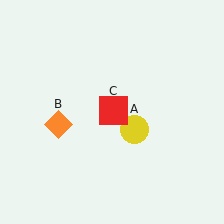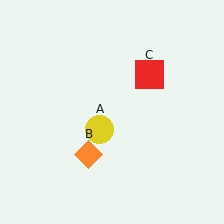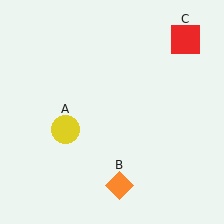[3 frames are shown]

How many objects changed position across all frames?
3 objects changed position: yellow circle (object A), orange diamond (object B), red square (object C).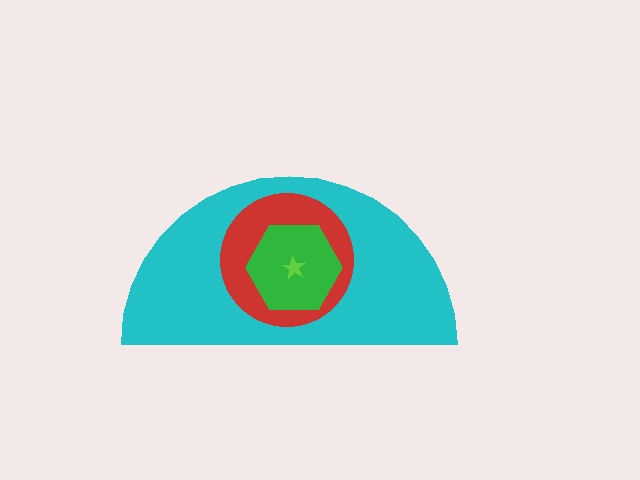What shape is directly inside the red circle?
The green hexagon.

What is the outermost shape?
The cyan semicircle.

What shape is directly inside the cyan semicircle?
The red circle.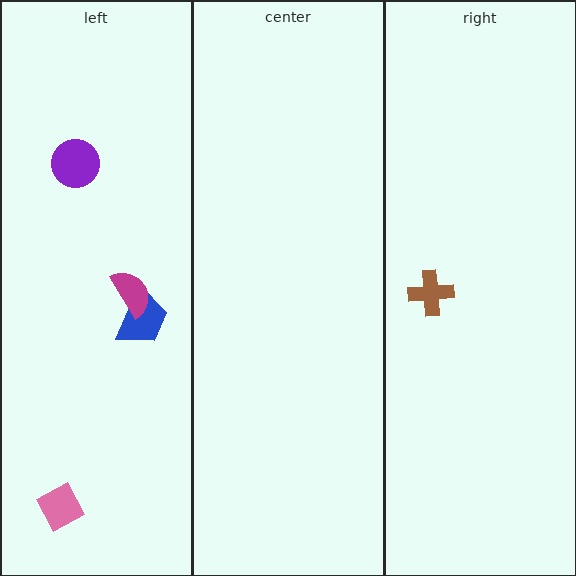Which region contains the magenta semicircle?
The left region.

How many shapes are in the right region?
1.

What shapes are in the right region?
The brown cross.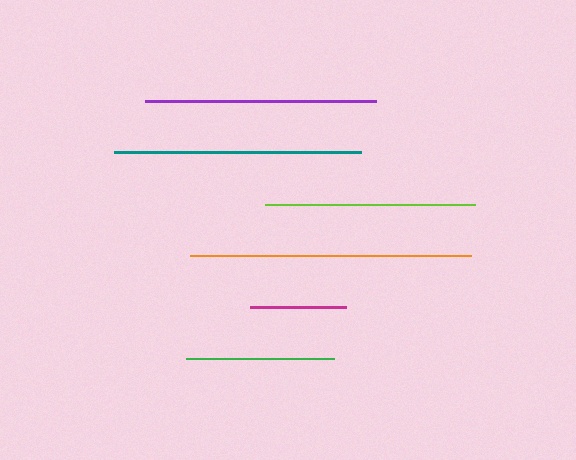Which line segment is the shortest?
The magenta line is the shortest at approximately 96 pixels.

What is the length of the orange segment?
The orange segment is approximately 281 pixels long.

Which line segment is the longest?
The orange line is the longest at approximately 281 pixels.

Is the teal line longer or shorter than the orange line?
The orange line is longer than the teal line.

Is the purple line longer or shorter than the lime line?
The purple line is longer than the lime line.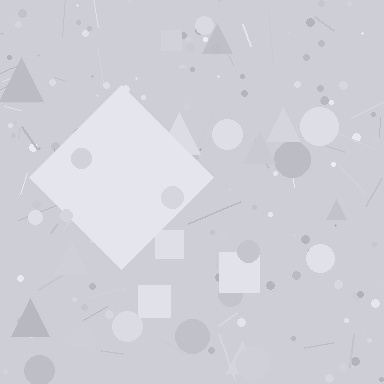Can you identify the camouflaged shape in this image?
The camouflaged shape is a diamond.